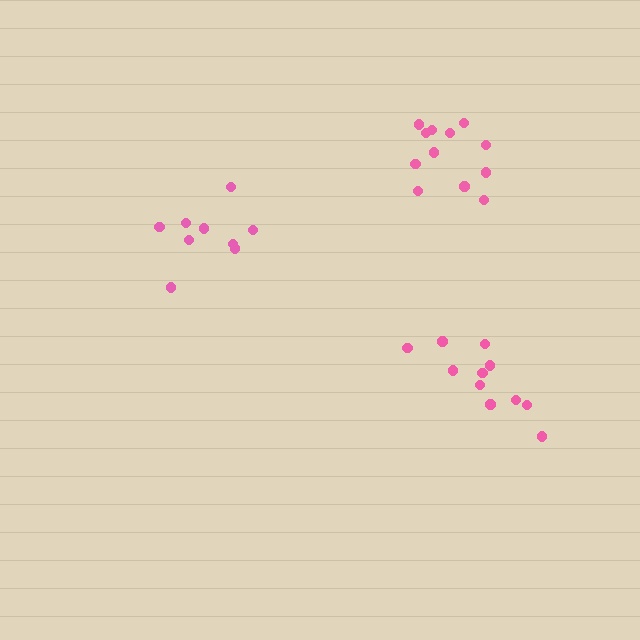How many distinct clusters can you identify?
There are 3 distinct clusters.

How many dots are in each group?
Group 1: 9 dots, Group 2: 11 dots, Group 3: 12 dots (32 total).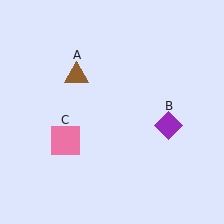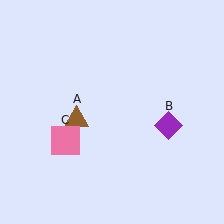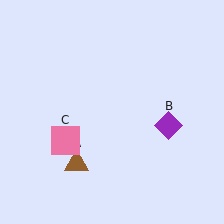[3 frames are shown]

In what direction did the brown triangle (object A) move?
The brown triangle (object A) moved down.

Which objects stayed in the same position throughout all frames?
Purple diamond (object B) and pink square (object C) remained stationary.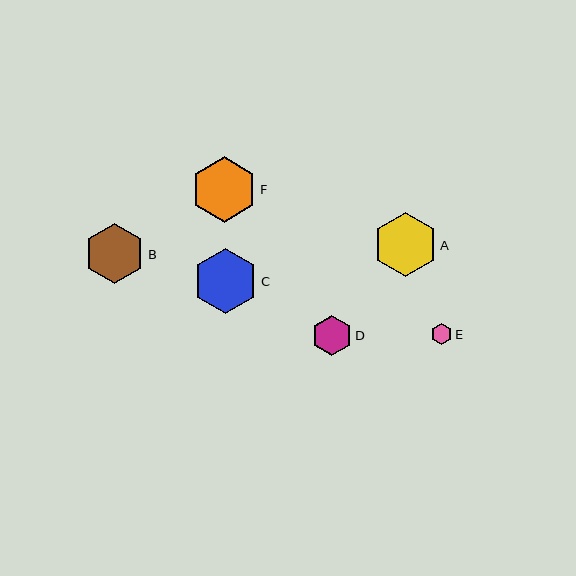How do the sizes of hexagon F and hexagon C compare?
Hexagon F and hexagon C are approximately the same size.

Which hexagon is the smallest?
Hexagon E is the smallest with a size of approximately 21 pixels.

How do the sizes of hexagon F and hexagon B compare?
Hexagon F and hexagon B are approximately the same size.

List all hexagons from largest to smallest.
From largest to smallest: F, C, A, B, D, E.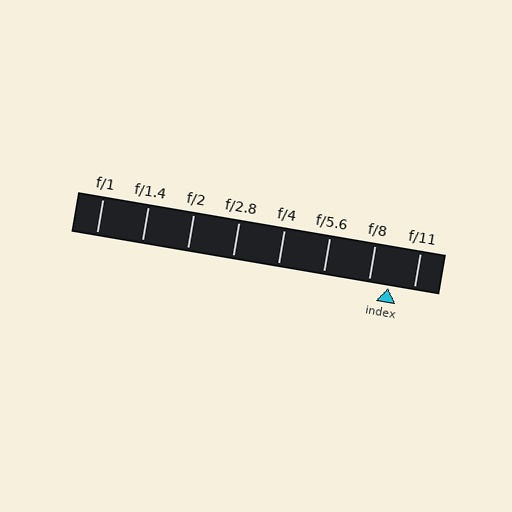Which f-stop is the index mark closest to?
The index mark is closest to f/8.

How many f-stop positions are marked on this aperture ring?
There are 8 f-stop positions marked.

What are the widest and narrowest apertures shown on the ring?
The widest aperture shown is f/1 and the narrowest is f/11.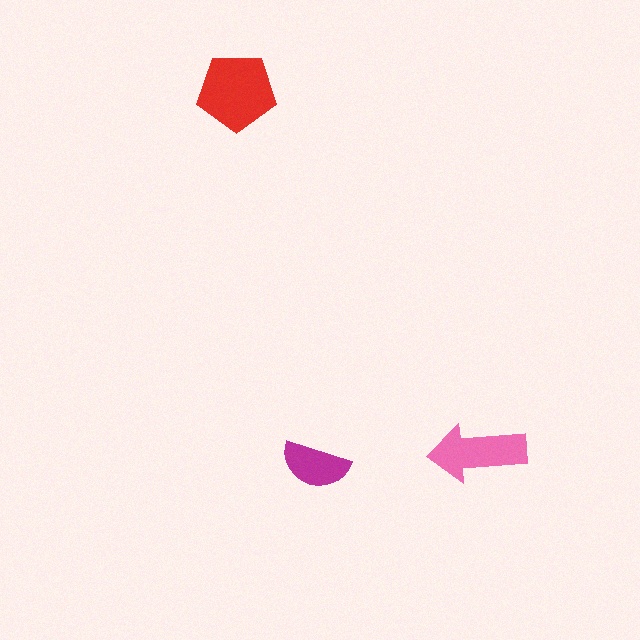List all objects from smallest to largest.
The magenta semicircle, the pink arrow, the red pentagon.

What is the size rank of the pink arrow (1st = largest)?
2nd.